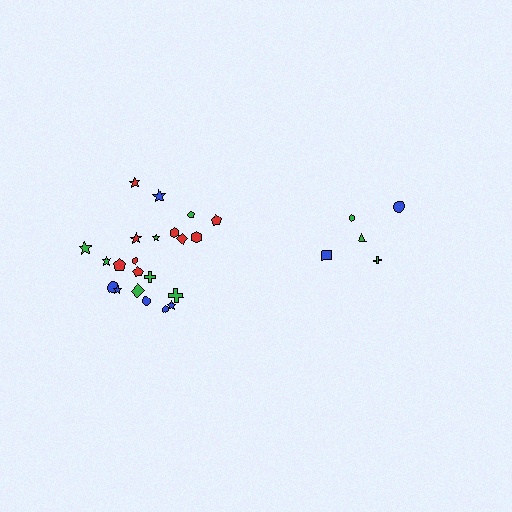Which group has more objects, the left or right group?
The left group.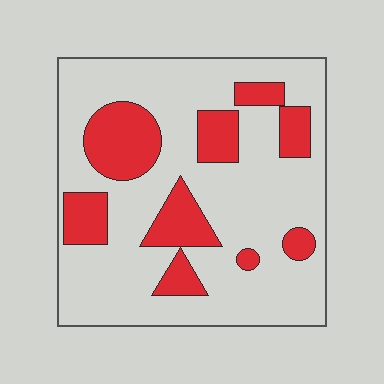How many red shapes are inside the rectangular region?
9.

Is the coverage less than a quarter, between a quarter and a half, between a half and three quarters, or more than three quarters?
Between a quarter and a half.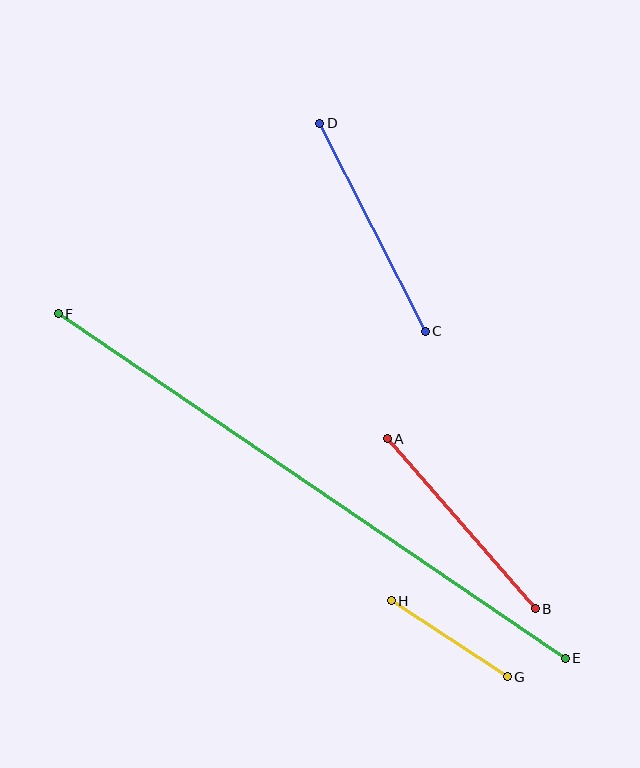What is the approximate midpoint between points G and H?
The midpoint is at approximately (449, 639) pixels.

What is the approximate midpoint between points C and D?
The midpoint is at approximately (372, 227) pixels.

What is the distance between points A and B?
The distance is approximately 226 pixels.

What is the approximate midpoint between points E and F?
The midpoint is at approximately (312, 486) pixels.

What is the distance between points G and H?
The distance is approximately 138 pixels.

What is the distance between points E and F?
The distance is approximately 613 pixels.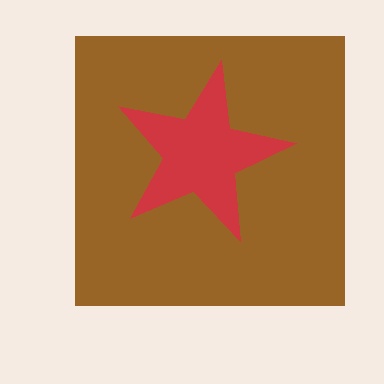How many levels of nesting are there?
2.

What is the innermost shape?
The red star.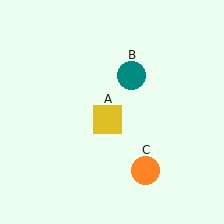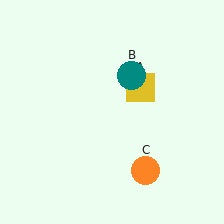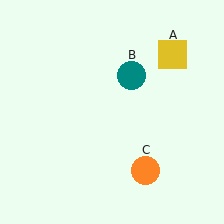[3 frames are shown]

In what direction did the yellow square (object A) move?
The yellow square (object A) moved up and to the right.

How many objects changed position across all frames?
1 object changed position: yellow square (object A).